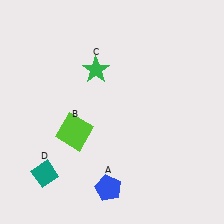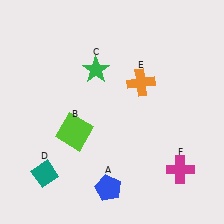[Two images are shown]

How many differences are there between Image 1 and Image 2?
There are 2 differences between the two images.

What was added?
An orange cross (E), a magenta cross (F) were added in Image 2.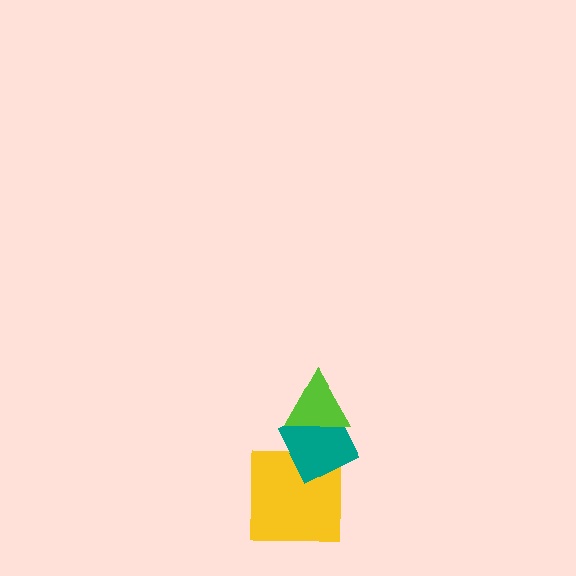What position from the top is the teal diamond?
The teal diamond is 2nd from the top.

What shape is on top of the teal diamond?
The lime triangle is on top of the teal diamond.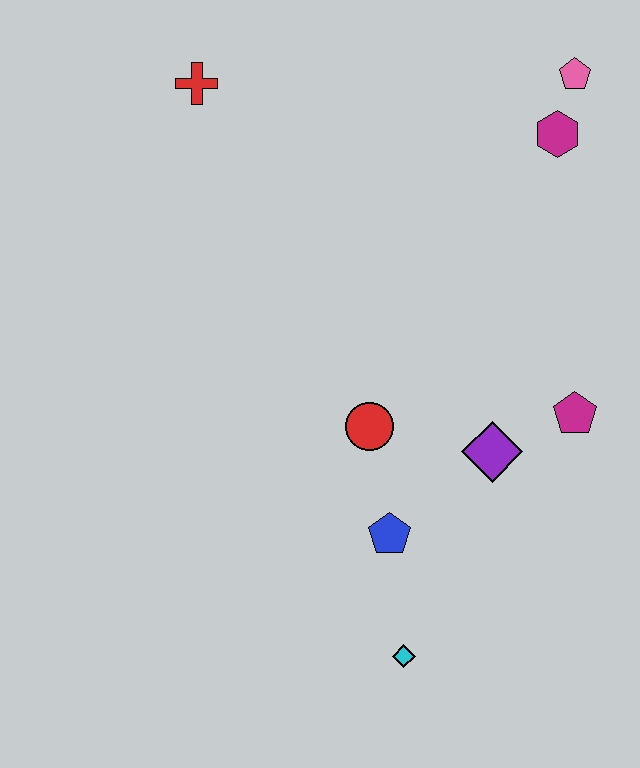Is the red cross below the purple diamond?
No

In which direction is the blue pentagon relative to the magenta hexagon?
The blue pentagon is below the magenta hexagon.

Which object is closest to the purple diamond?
The magenta pentagon is closest to the purple diamond.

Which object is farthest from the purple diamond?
The red cross is farthest from the purple diamond.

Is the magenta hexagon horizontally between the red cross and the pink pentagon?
Yes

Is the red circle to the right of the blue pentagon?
No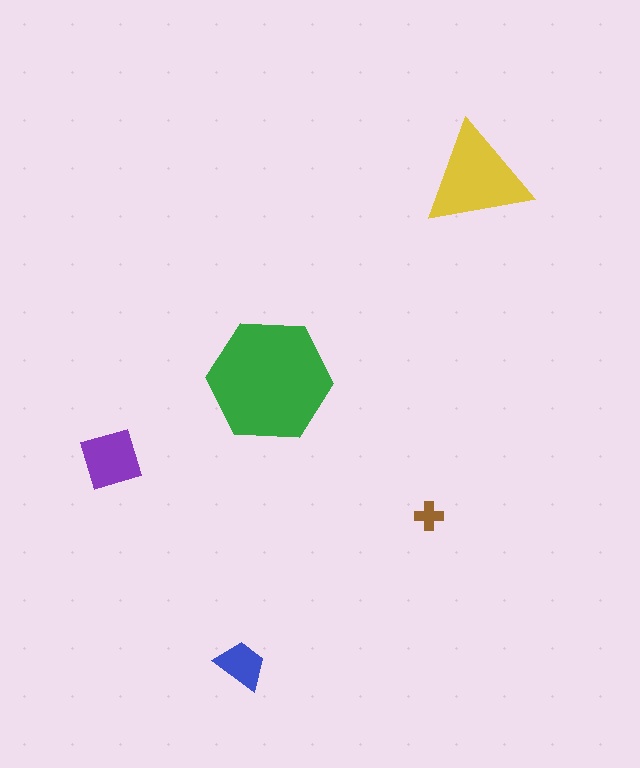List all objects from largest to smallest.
The green hexagon, the yellow triangle, the purple diamond, the blue trapezoid, the brown cross.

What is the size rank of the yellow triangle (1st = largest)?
2nd.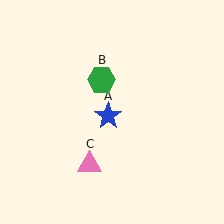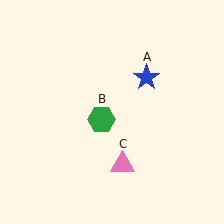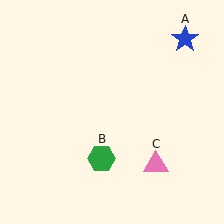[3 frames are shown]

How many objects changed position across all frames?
3 objects changed position: blue star (object A), green hexagon (object B), pink triangle (object C).